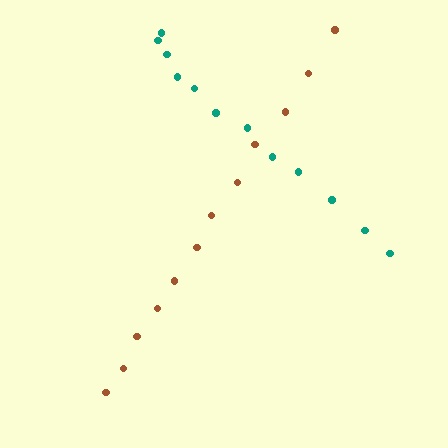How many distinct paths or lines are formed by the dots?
There are 2 distinct paths.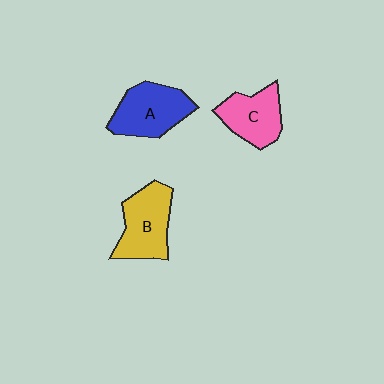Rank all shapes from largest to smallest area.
From largest to smallest: B (yellow), A (blue), C (pink).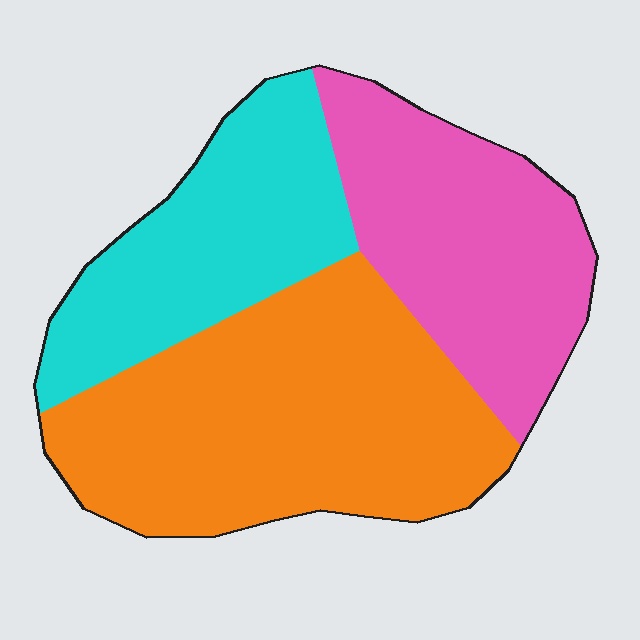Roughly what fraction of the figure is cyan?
Cyan covers about 25% of the figure.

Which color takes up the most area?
Orange, at roughly 45%.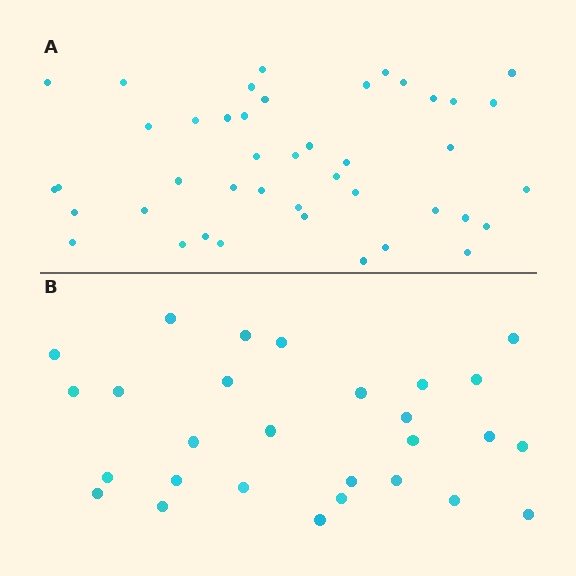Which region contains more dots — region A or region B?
Region A (the top region) has more dots.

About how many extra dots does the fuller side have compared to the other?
Region A has approximately 15 more dots than region B.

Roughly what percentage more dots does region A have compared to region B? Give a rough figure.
About 55% more.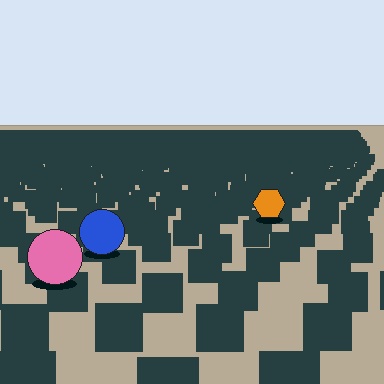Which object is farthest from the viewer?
The orange hexagon is farthest from the viewer. It appears smaller and the ground texture around it is denser.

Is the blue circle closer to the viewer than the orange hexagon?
Yes. The blue circle is closer — you can tell from the texture gradient: the ground texture is coarser near it.